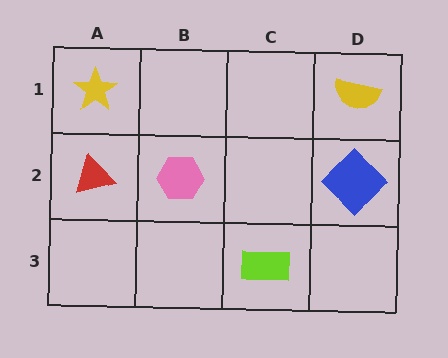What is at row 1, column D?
A yellow semicircle.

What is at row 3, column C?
A lime rectangle.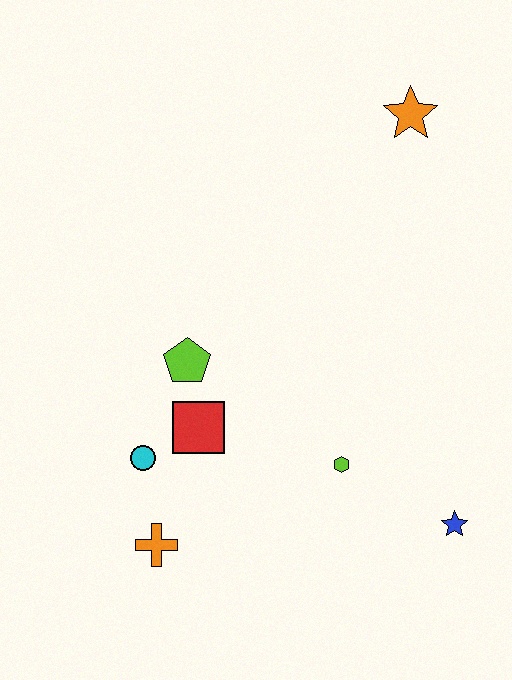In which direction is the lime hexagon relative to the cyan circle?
The lime hexagon is to the right of the cyan circle.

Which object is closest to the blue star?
The lime hexagon is closest to the blue star.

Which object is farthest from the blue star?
The orange star is farthest from the blue star.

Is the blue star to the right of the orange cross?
Yes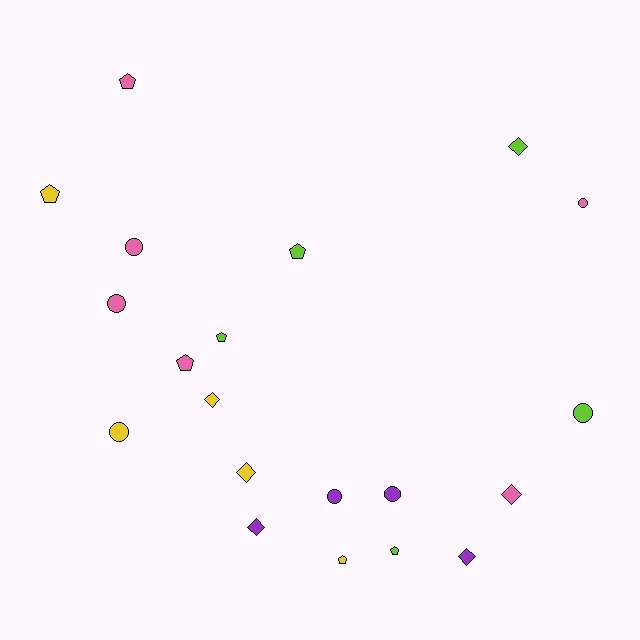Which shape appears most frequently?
Circle, with 7 objects.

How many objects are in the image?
There are 20 objects.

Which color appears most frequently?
Pink, with 6 objects.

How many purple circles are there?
There are 2 purple circles.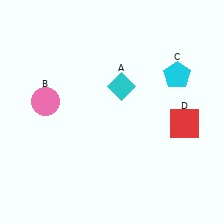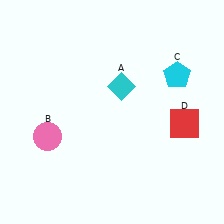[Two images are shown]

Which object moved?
The pink circle (B) moved down.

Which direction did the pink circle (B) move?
The pink circle (B) moved down.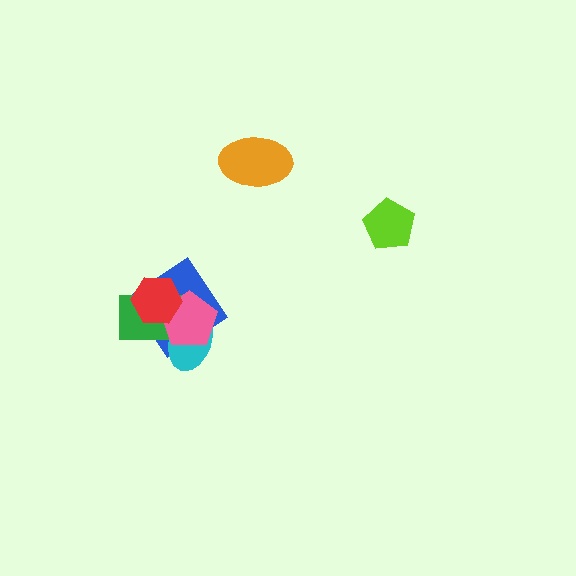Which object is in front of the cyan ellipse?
The pink pentagon is in front of the cyan ellipse.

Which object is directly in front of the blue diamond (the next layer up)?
The green rectangle is directly in front of the blue diamond.